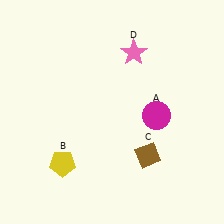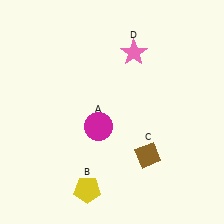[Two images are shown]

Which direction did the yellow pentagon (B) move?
The yellow pentagon (B) moved down.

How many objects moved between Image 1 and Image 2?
2 objects moved between the two images.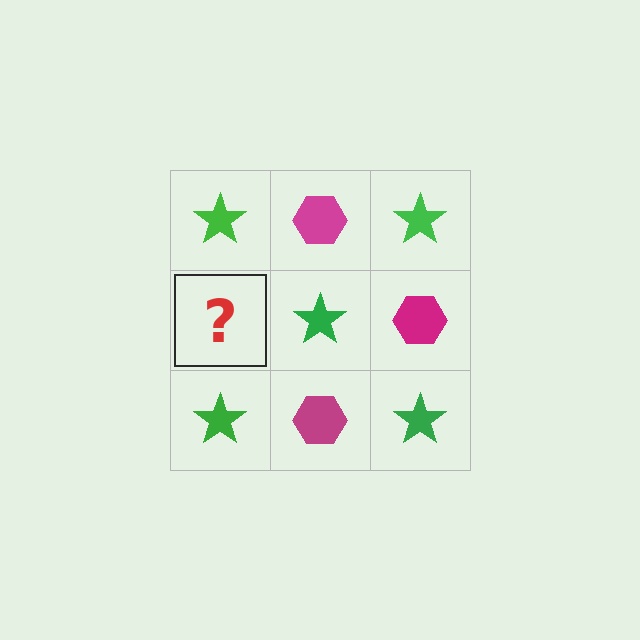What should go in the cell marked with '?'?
The missing cell should contain a magenta hexagon.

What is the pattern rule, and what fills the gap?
The rule is that it alternates green star and magenta hexagon in a checkerboard pattern. The gap should be filled with a magenta hexagon.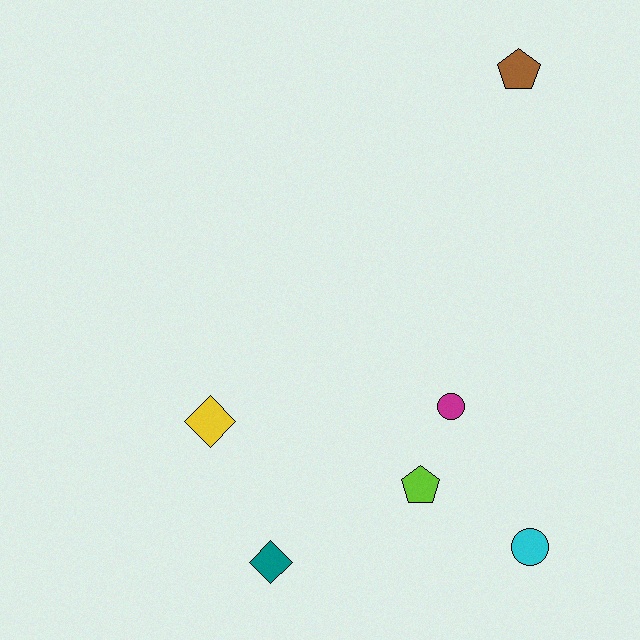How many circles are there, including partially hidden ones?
There are 2 circles.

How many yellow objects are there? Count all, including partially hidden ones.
There is 1 yellow object.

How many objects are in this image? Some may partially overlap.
There are 6 objects.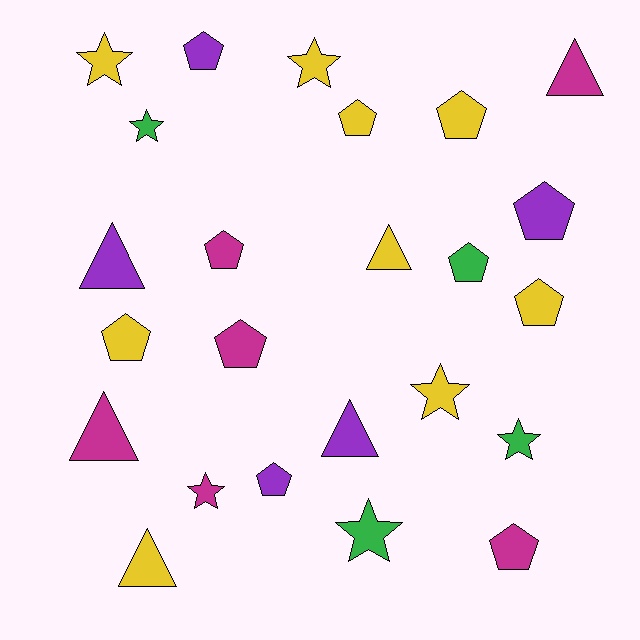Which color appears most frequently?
Yellow, with 9 objects.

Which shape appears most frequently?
Pentagon, with 11 objects.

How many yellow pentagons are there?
There are 4 yellow pentagons.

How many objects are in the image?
There are 24 objects.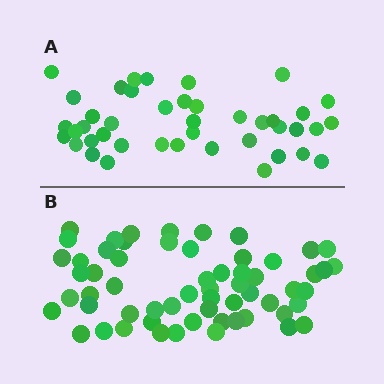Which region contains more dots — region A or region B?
Region B (the bottom region) has more dots.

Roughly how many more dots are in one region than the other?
Region B has approximately 20 more dots than region A.